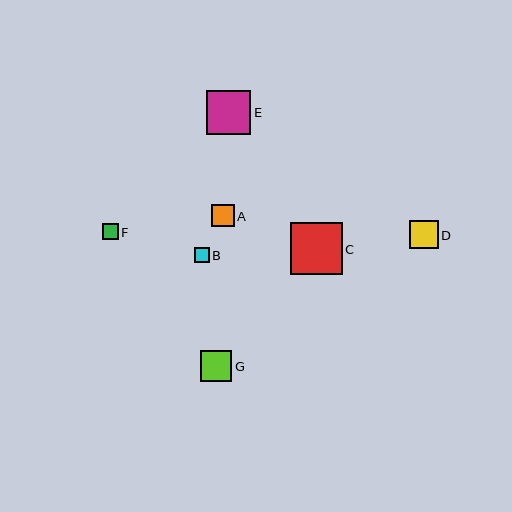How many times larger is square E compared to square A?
Square E is approximately 2.0 times the size of square A.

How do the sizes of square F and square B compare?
Square F and square B are approximately the same size.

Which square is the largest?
Square C is the largest with a size of approximately 51 pixels.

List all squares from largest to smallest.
From largest to smallest: C, E, G, D, A, F, B.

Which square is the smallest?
Square B is the smallest with a size of approximately 15 pixels.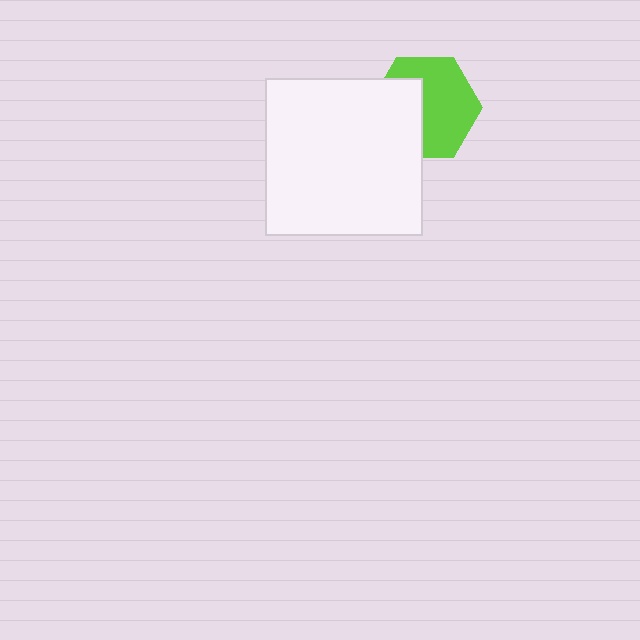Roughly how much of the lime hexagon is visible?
About half of it is visible (roughly 59%).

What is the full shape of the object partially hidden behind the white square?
The partially hidden object is a lime hexagon.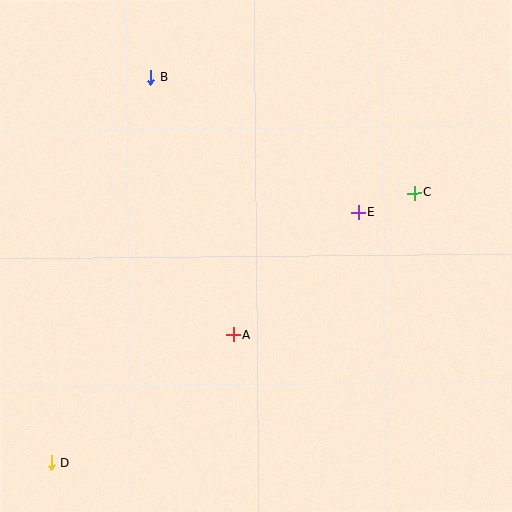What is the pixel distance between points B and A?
The distance between B and A is 270 pixels.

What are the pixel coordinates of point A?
Point A is at (233, 335).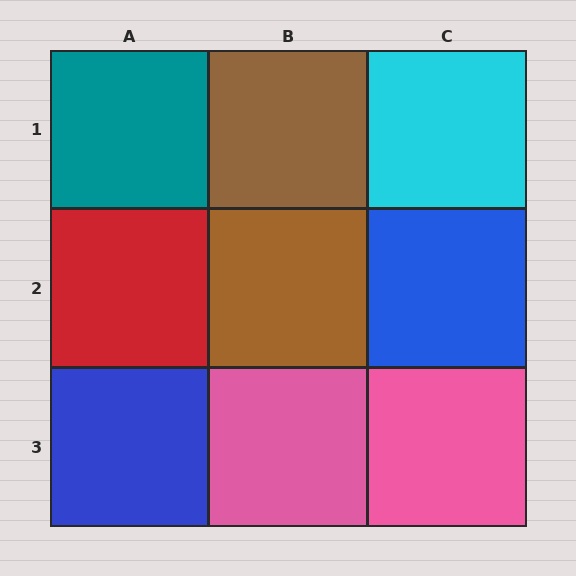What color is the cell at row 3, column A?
Blue.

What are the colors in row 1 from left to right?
Teal, brown, cyan.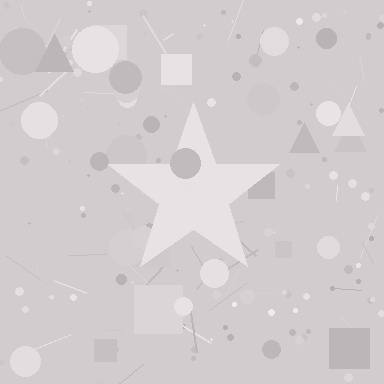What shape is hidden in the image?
A star is hidden in the image.